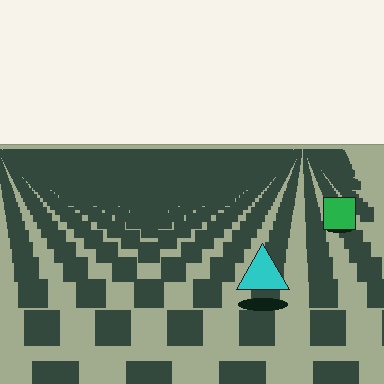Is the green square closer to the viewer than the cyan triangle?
No. The cyan triangle is closer — you can tell from the texture gradient: the ground texture is coarser near it.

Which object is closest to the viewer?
The cyan triangle is closest. The texture marks near it are larger and more spread out.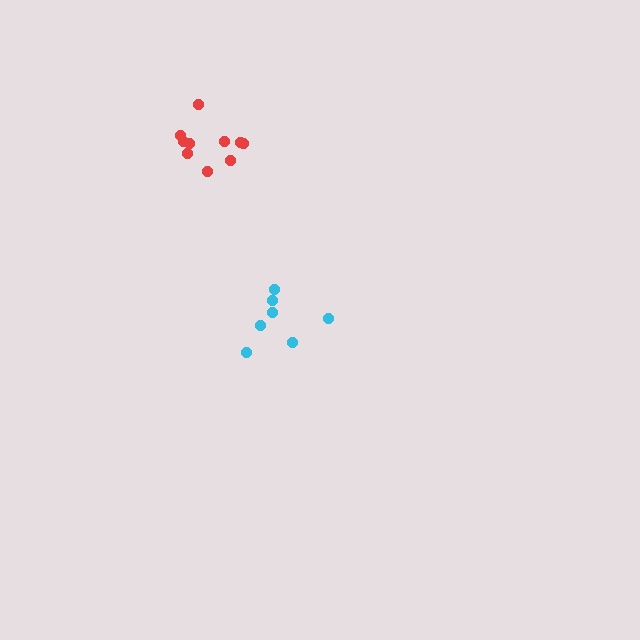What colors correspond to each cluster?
The clusters are colored: red, cyan.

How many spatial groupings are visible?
There are 2 spatial groupings.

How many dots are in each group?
Group 1: 10 dots, Group 2: 7 dots (17 total).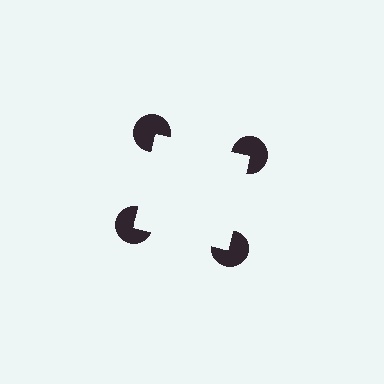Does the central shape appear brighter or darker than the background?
It typically appears slightly brighter than the background, even though no actual brightness change is drawn.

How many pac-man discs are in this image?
There are 4 — one at each vertex of the illusory square.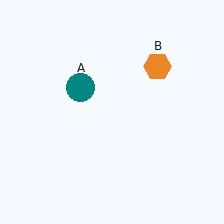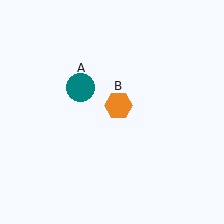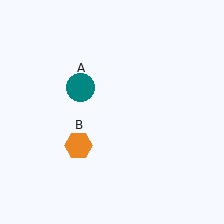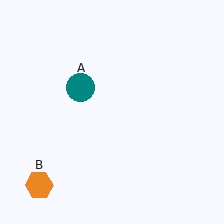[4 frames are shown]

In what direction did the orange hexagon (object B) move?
The orange hexagon (object B) moved down and to the left.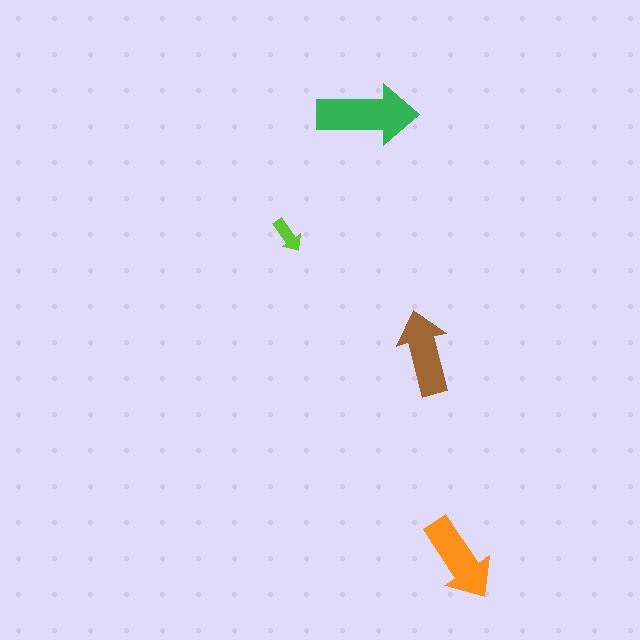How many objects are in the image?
There are 4 objects in the image.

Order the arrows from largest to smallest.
the green one, the orange one, the brown one, the lime one.